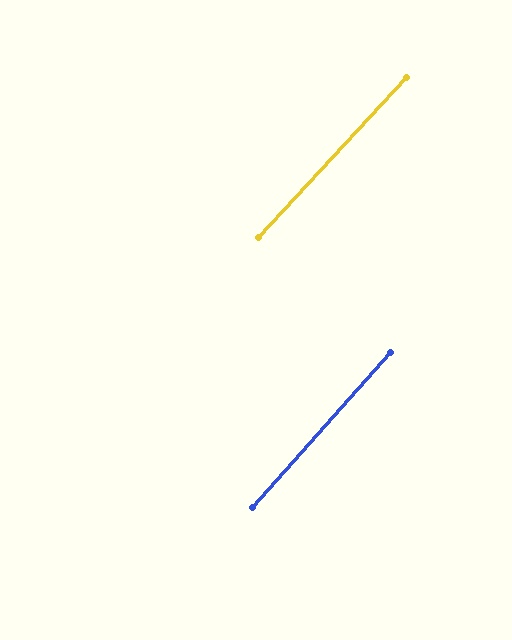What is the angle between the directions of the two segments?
Approximately 1 degree.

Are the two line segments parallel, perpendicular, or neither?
Parallel — their directions differ by only 1.1°.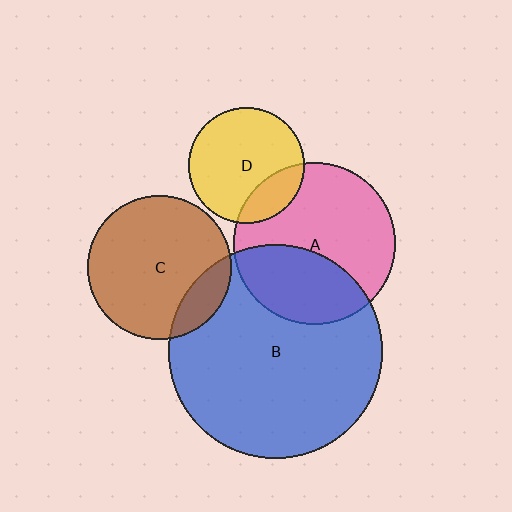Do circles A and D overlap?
Yes.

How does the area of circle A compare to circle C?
Approximately 1.3 times.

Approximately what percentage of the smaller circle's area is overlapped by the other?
Approximately 20%.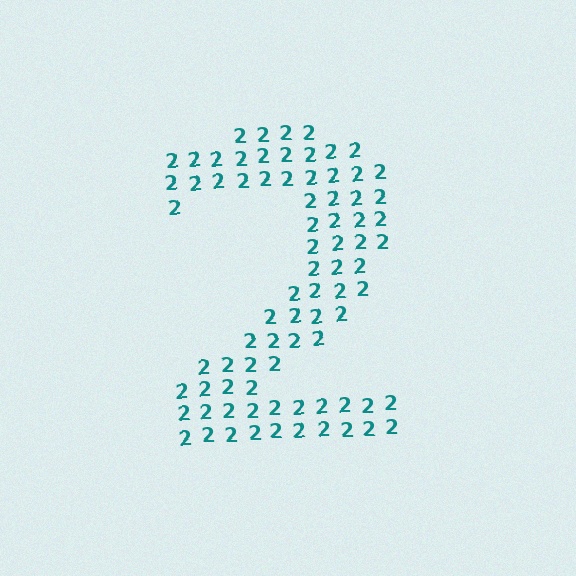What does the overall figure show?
The overall figure shows the digit 2.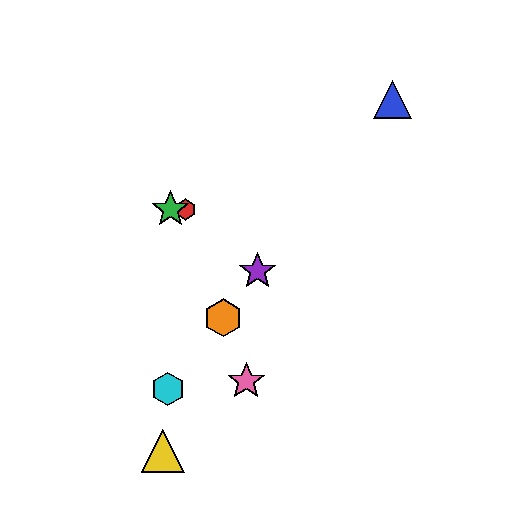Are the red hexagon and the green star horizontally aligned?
Yes, both are at y≈210.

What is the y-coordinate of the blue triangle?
The blue triangle is at y≈100.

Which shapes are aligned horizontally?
The red hexagon, the green star are aligned horizontally.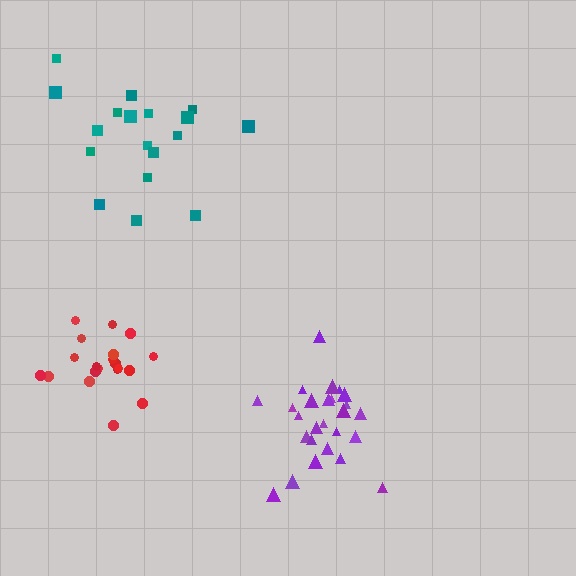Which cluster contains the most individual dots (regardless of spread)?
Purple (26).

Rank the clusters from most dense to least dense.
purple, red, teal.